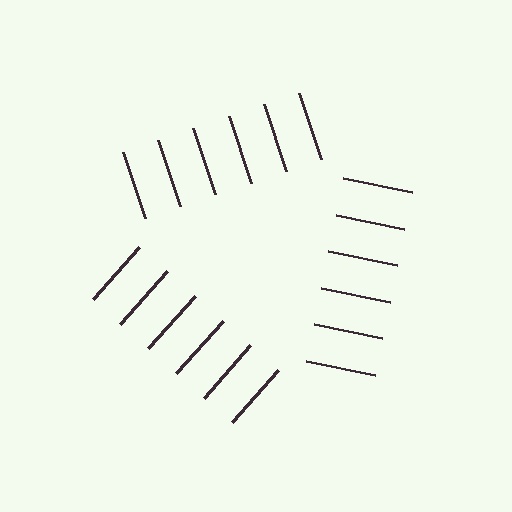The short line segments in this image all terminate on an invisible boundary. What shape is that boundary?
An illusory triangle — the line segments terminate on its edges but no continuous stroke is drawn.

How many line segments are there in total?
18 — 6 along each of the 3 edges.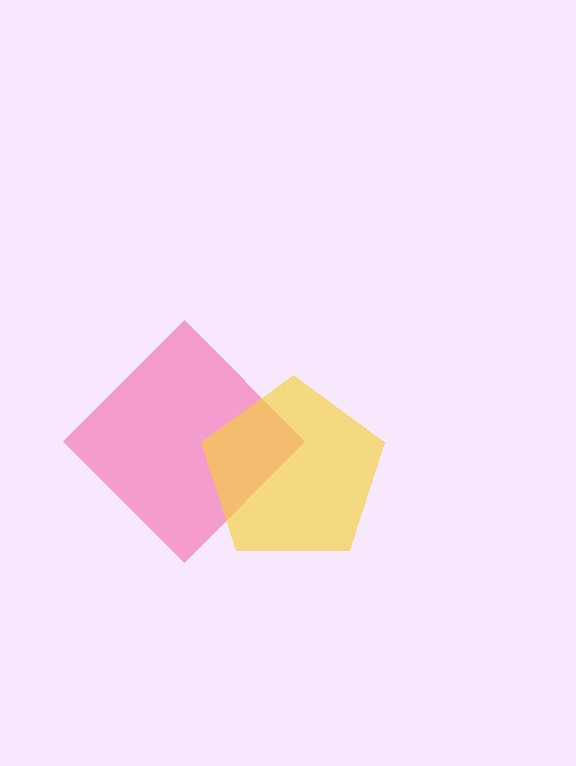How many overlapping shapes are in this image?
There are 2 overlapping shapes in the image.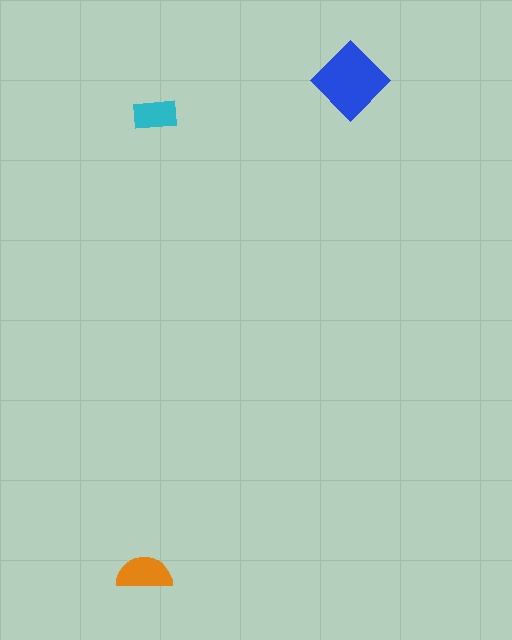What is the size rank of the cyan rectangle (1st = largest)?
3rd.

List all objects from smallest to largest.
The cyan rectangle, the orange semicircle, the blue diamond.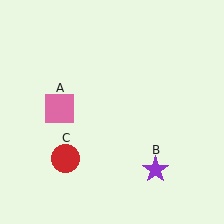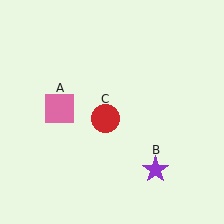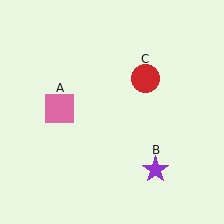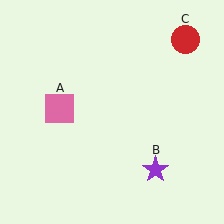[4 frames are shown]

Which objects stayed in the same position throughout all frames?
Pink square (object A) and purple star (object B) remained stationary.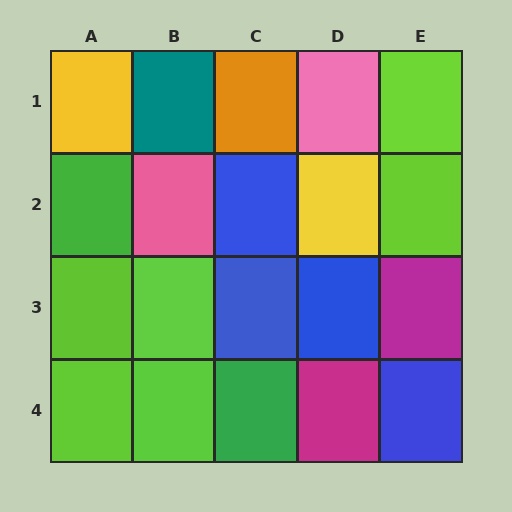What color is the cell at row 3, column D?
Blue.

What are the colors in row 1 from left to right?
Yellow, teal, orange, pink, lime.